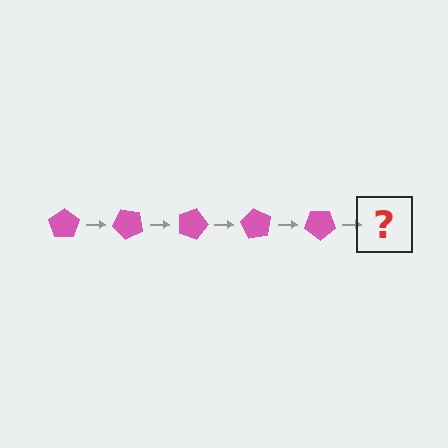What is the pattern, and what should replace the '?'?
The pattern is that the pentagon rotates 45 degrees each step. The '?' should be a pink pentagon rotated 225 degrees.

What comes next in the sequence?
The next element should be a pink pentagon rotated 225 degrees.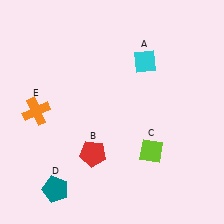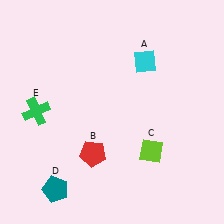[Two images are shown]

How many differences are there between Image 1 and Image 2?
There is 1 difference between the two images.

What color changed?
The cross (E) changed from orange in Image 1 to green in Image 2.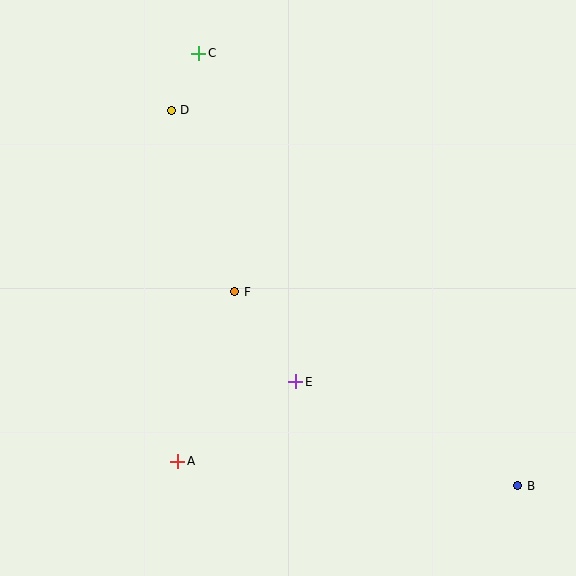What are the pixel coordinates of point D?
Point D is at (171, 110).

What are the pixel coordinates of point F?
Point F is at (235, 292).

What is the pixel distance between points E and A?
The distance between E and A is 142 pixels.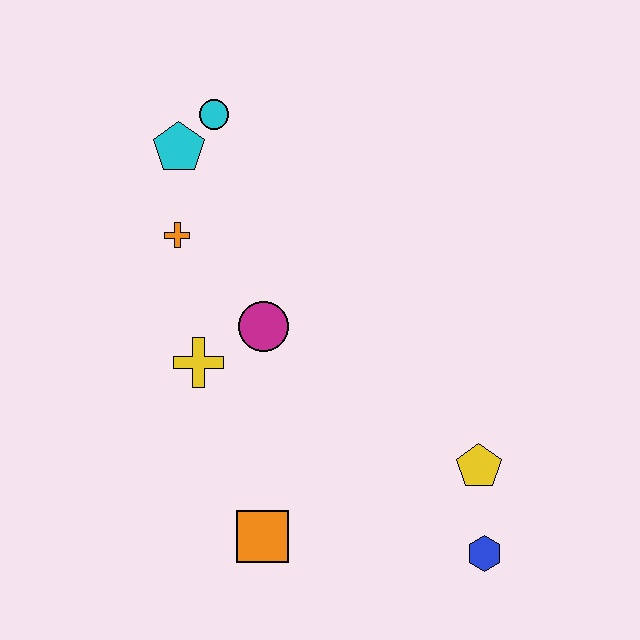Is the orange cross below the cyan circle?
Yes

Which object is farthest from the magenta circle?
The blue hexagon is farthest from the magenta circle.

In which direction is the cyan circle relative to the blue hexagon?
The cyan circle is above the blue hexagon.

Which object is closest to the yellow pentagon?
The blue hexagon is closest to the yellow pentagon.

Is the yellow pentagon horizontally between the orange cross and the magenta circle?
No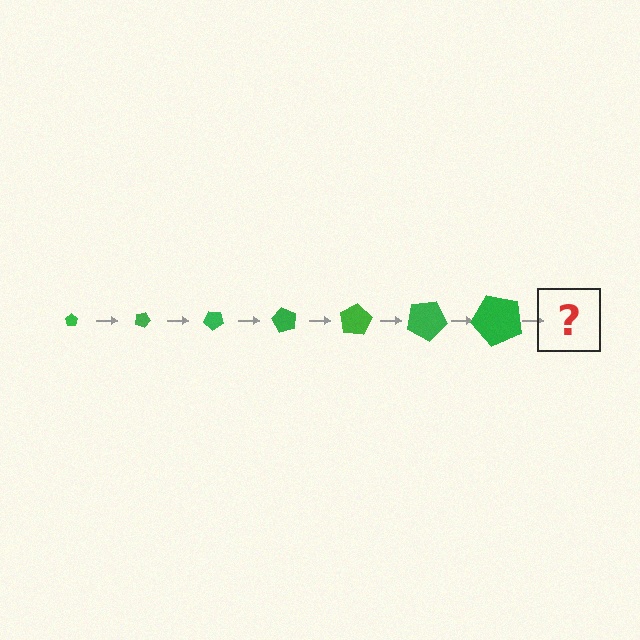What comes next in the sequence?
The next element should be a pentagon, larger than the previous one and rotated 140 degrees from the start.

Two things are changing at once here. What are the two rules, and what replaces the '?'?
The two rules are that the pentagon grows larger each step and it rotates 20 degrees each step. The '?' should be a pentagon, larger than the previous one and rotated 140 degrees from the start.